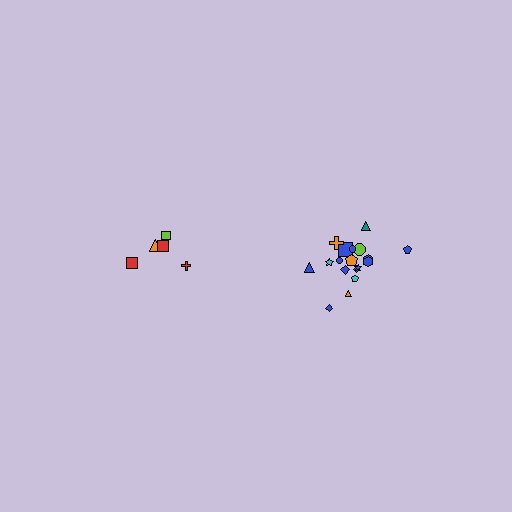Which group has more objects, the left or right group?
The right group.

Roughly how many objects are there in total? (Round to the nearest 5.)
Roughly 25 objects in total.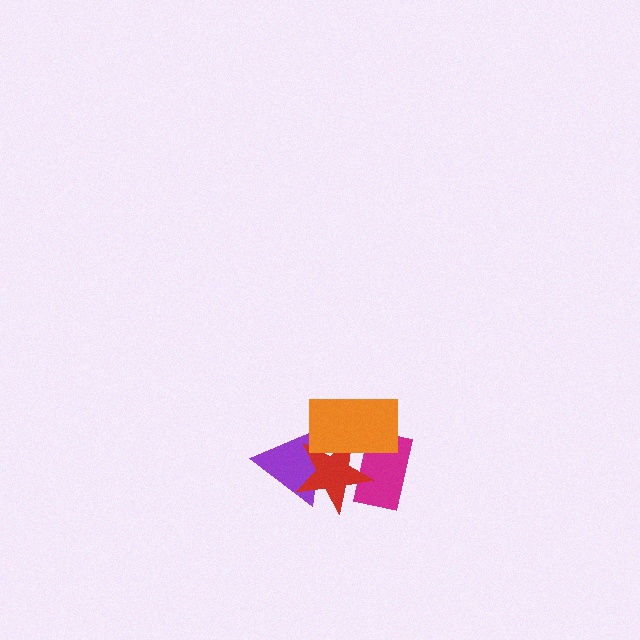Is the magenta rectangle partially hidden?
Yes, it is partially covered by another shape.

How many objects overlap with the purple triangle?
2 objects overlap with the purple triangle.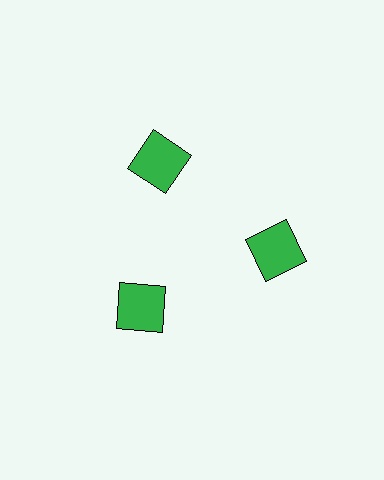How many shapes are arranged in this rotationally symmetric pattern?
There are 3 shapes, arranged in 3 groups of 1.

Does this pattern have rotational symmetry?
Yes, this pattern has 3-fold rotational symmetry. It looks the same after rotating 120 degrees around the center.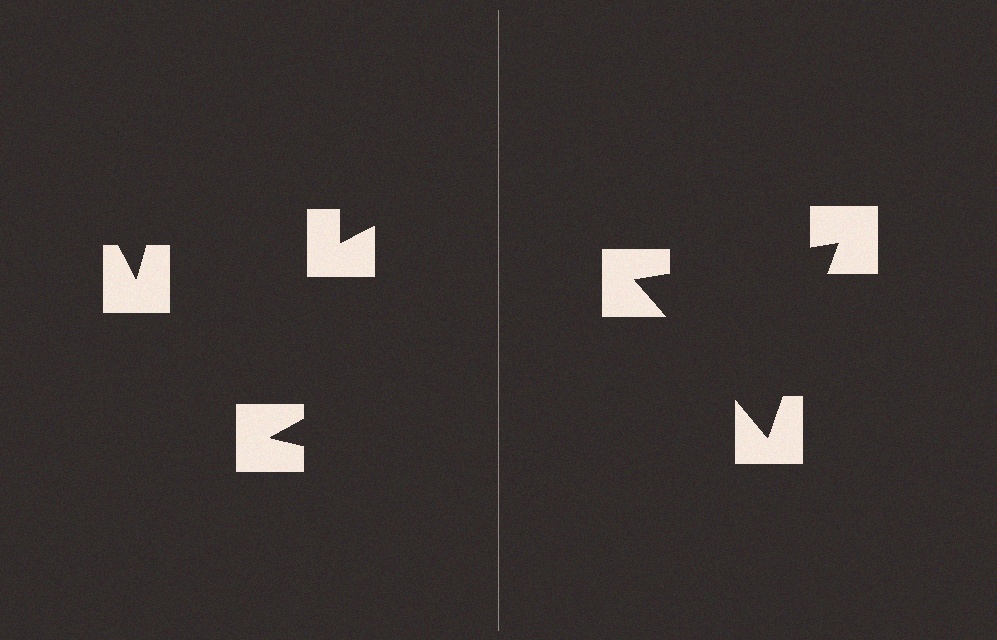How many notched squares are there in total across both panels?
6 — 3 on each side.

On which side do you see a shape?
An illusory triangle appears on the right side. On the left side the wedge cuts are rotated, so no coherent shape forms.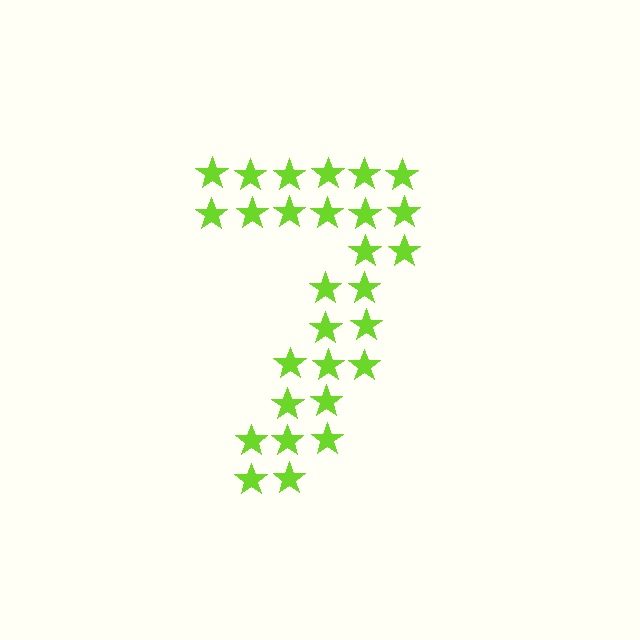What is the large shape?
The large shape is the digit 7.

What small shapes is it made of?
It is made of small stars.